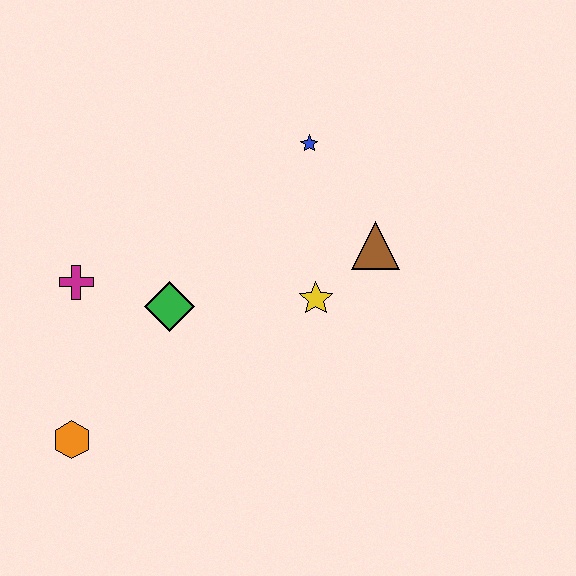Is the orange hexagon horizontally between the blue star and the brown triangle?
No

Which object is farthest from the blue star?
The orange hexagon is farthest from the blue star.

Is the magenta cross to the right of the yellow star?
No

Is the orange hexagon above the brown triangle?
No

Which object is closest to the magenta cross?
The green diamond is closest to the magenta cross.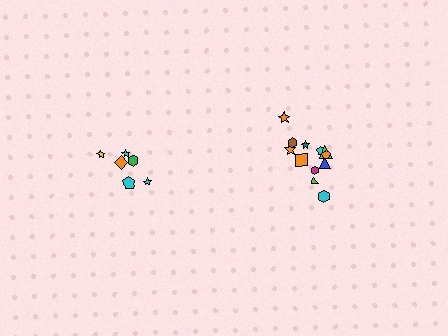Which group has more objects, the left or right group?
The right group.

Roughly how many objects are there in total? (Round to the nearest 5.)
Roughly 20 objects in total.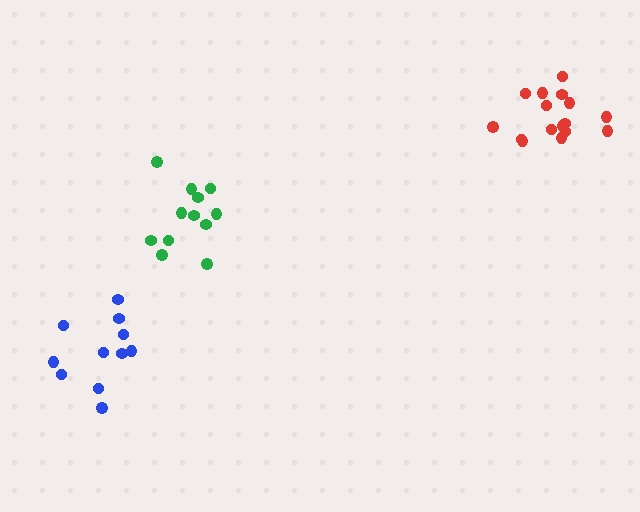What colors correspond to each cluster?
The clusters are colored: red, blue, green.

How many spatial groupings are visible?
There are 3 spatial groupings.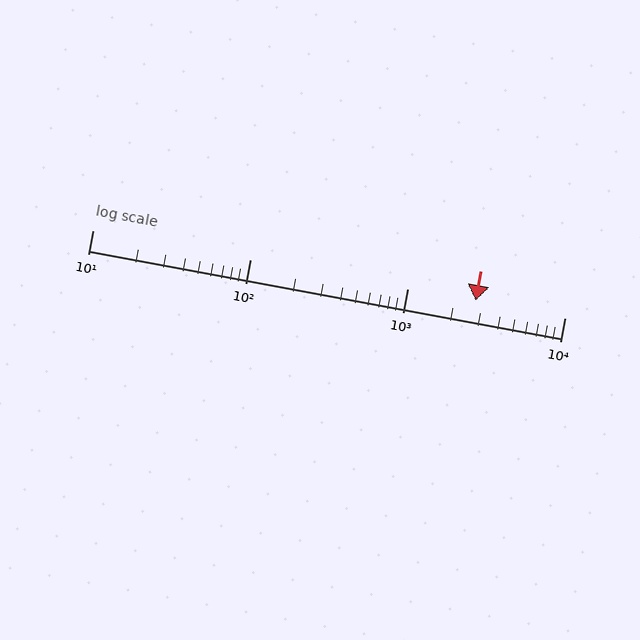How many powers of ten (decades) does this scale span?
The scale spans 3 decades, from 10 to 10000.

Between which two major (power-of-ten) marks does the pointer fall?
The pointer is between 1000 and 10000.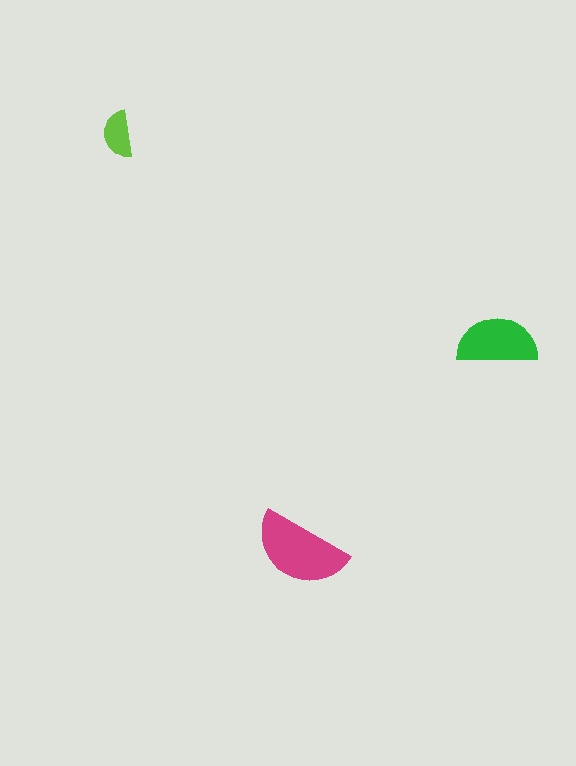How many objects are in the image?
There are 3 objects in the image.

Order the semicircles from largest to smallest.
the magenta one, the green one, the lime one.